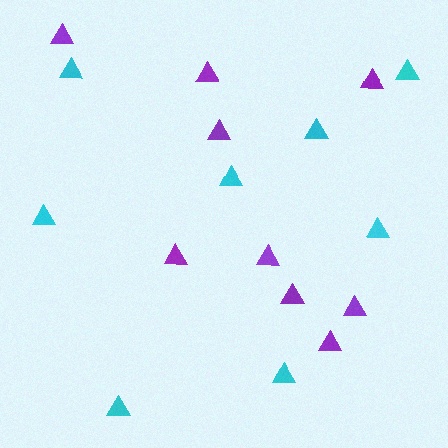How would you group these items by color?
There are 2 groups: one group of cyan triangles (8) and one group of purple triangles (9).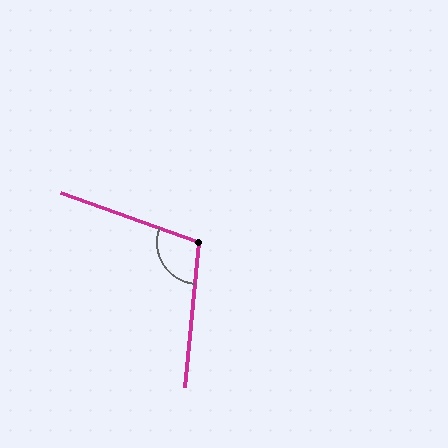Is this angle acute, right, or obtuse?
It is obtuse.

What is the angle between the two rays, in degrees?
Approximately 104 degrees.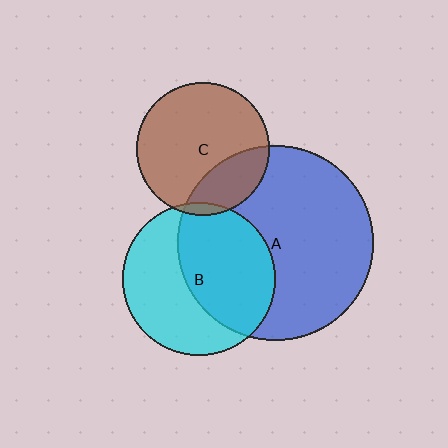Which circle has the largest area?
Circle A (blue).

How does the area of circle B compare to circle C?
Approximately 1.3 times.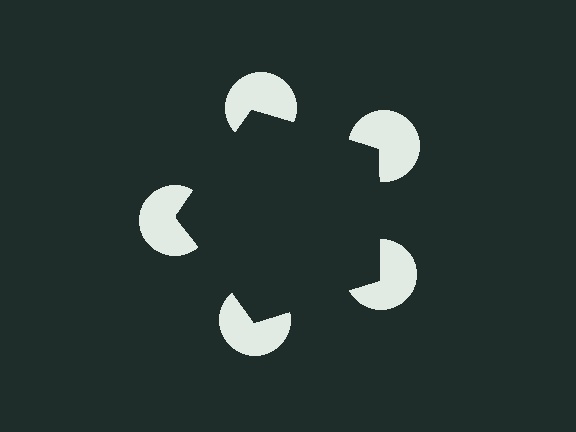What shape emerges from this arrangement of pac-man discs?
An illusory pentagon — its edges are inferred from the aligned wedge cuts in the pac-man discs, not physically drawn.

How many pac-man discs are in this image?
There are 5 — one at each vertex of the illusory pentagon.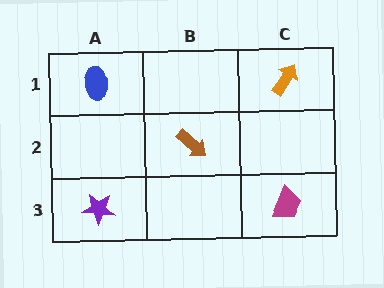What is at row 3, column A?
A purple star.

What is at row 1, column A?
A blue ellipse.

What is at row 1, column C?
An orange arrow.